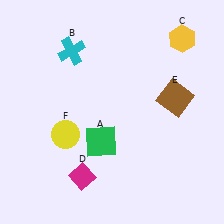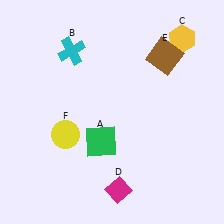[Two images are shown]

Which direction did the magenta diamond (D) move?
The magenta diamond (D) moved right.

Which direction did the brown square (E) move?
The brown square (E) moved up.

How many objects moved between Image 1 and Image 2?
2 objects moved between the two images.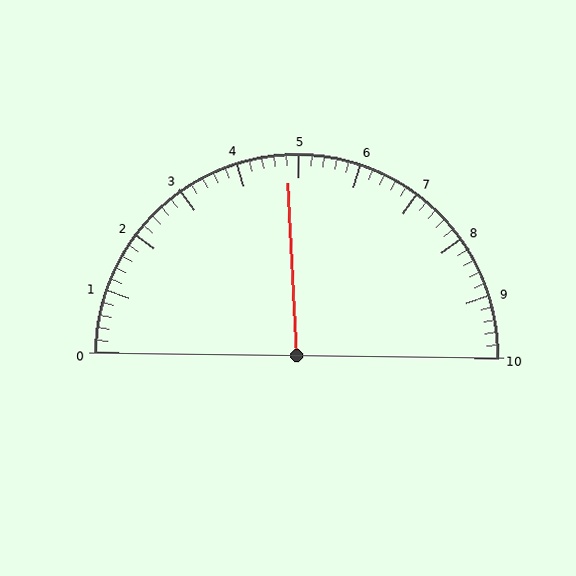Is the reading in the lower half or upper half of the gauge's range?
The reading is in the lower half of the range (0 to 10).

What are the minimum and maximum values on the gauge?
The gauge ranges from 0 to 10.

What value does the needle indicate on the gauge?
The needle indicates approximately 4.8.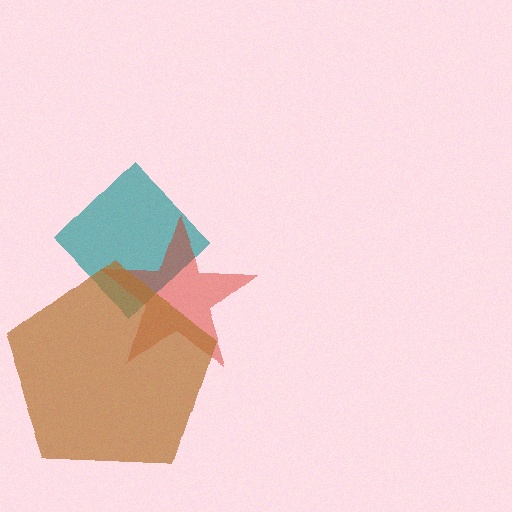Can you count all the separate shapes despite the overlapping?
Yes, there are 3 separate shapes.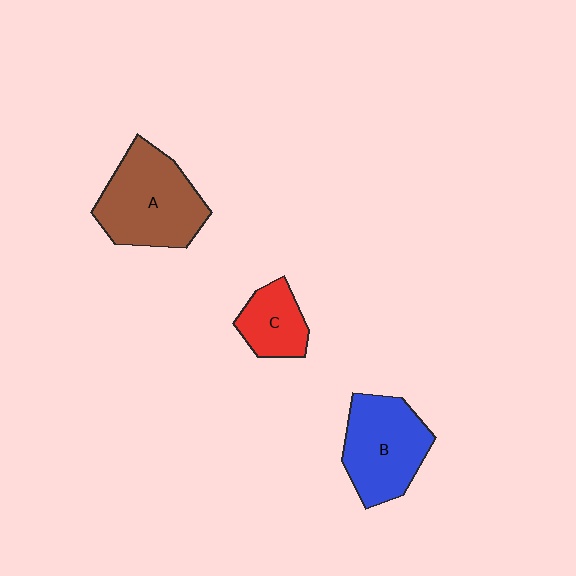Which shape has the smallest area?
Shape C (red).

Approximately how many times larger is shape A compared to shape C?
Approximately 2.0 times.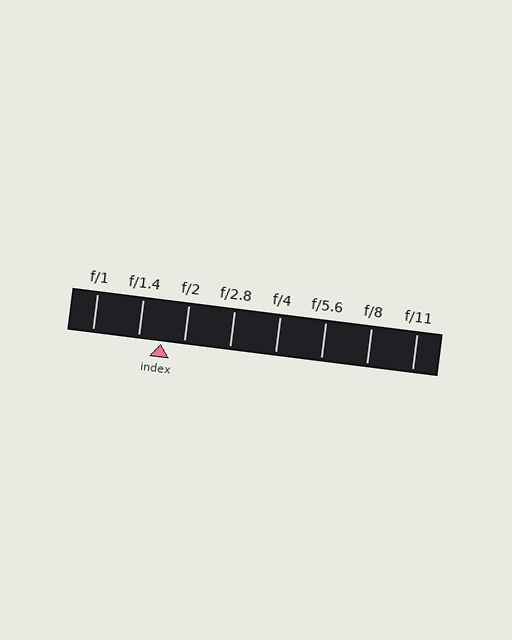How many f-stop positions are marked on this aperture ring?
There are 8 f-stop positions marked.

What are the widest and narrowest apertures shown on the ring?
The widest aperture shown is f/1 and the narrowest is f/11.